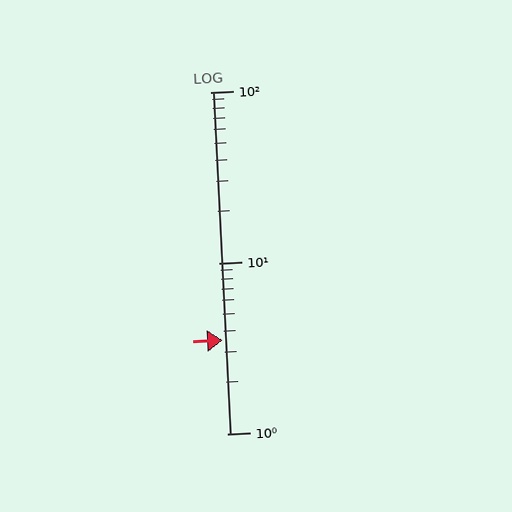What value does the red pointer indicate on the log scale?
The pointer indicates approximately 3.5.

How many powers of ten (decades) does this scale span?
The scale spans 2 decades, from 1 to 100.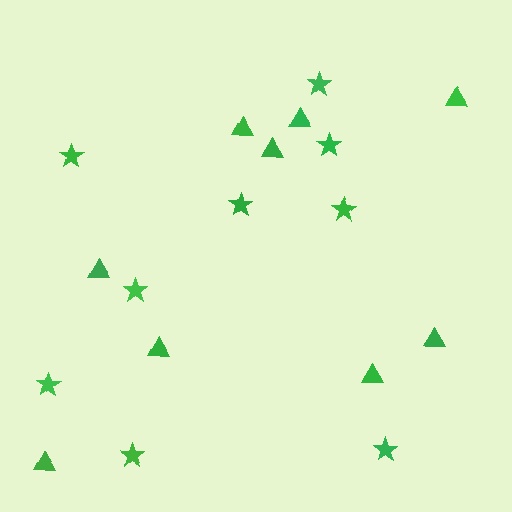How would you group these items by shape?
There are 2 groups: one group of triangles (9) and one group of stars (9).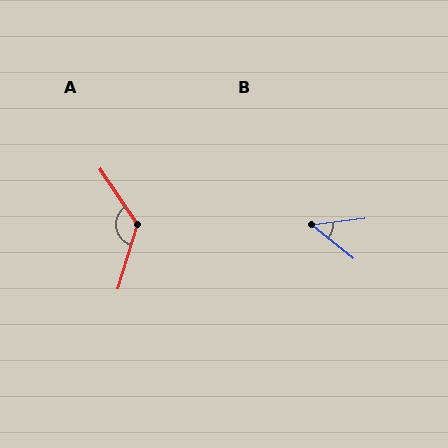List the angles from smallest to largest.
B (46°), A (129°).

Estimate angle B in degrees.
Approximately 46 degrees.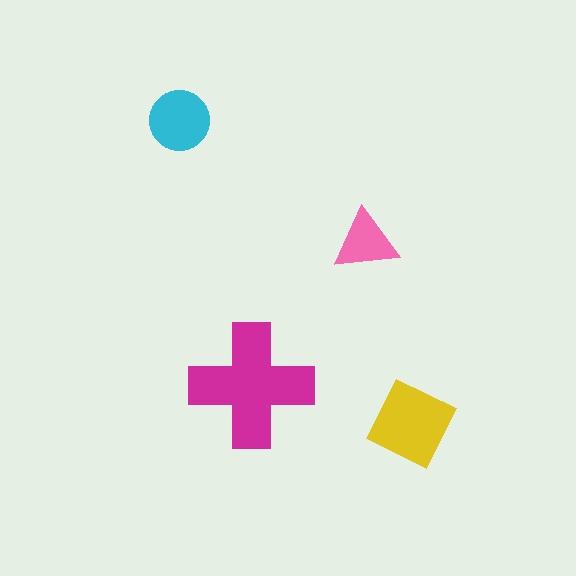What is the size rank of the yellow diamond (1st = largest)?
2nd.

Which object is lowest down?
The yellow diamond is bottommost.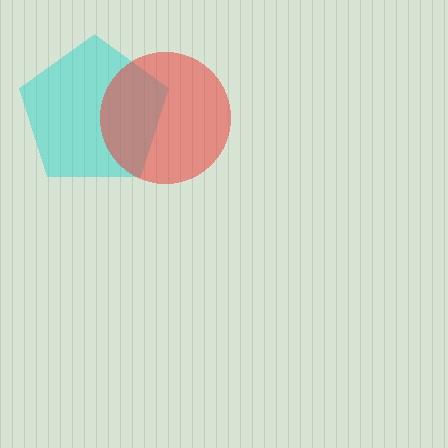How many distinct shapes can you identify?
There are 2 distinct shapes: a cyan pentagon, a red circle.